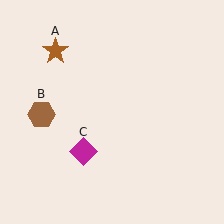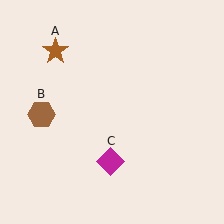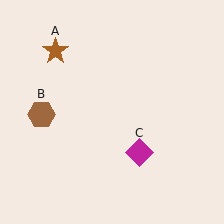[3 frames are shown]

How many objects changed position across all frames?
1 object changed position: magenta diamond (object C).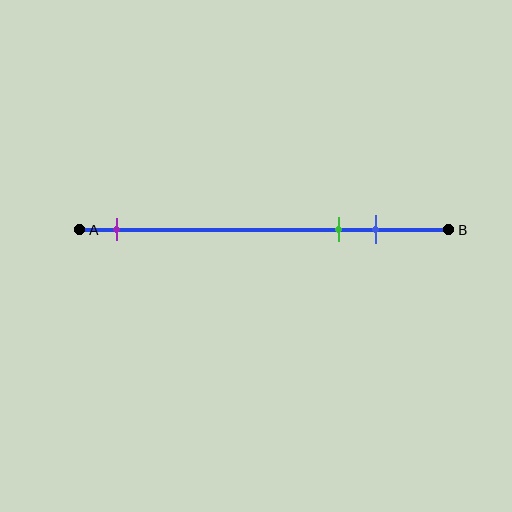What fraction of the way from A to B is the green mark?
The green mark is approximately 70% (0.7) of the way from A to B.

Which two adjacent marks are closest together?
The green and blue marks are the closest adjacent pair.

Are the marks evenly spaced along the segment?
No, the marks are not evenly spaced.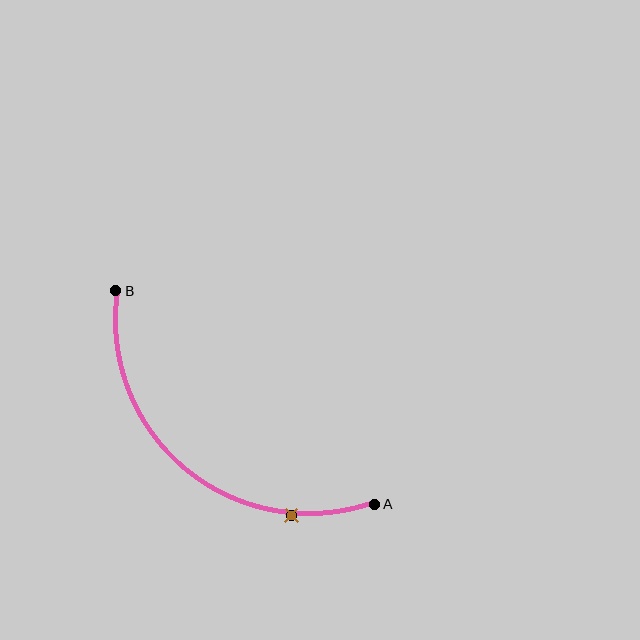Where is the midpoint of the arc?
The arc midpoint is the point on the curve farthest from the straight line joining A and B. It sits below and to the left of that line.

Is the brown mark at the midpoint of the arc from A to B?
No. The brown mark lies on the arc but is closer to endpoint A. The arc midpoint would be at the point on the curve equidistant along the arc from both A and B.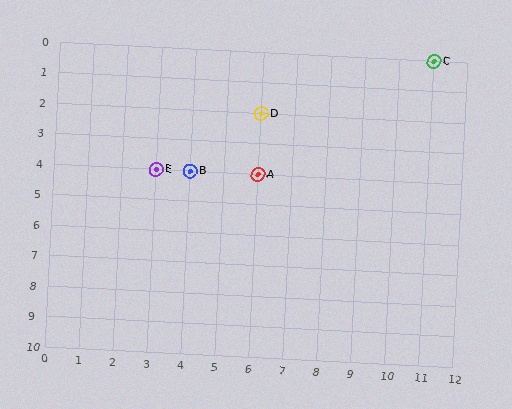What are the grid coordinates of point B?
Point B is at grid coordinates (4, 4).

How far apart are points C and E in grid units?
Points C and E are 8 columns and 4 rows apart (about 8.9 grid units diagonally).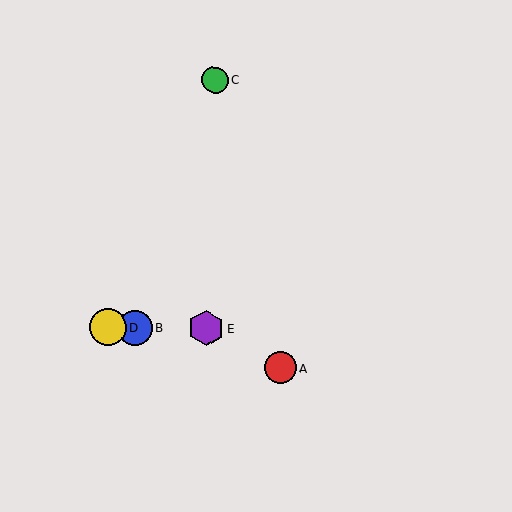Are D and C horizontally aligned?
No, D is at y≈327 and C is at y≈80.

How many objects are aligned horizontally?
3 objects (B, D, E) are aligned horizontally.